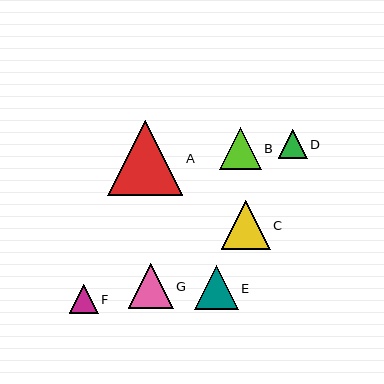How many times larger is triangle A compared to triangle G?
Triangle A is approximately 1.7 times the size of triangle G.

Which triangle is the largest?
Triangle A is the largest with a size of approximately 76 pixels.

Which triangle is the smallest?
Triangle F is the smallest with a size of approximately 29 pixels.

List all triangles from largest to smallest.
From largest to smallest: A, C, G, E, B, D, F.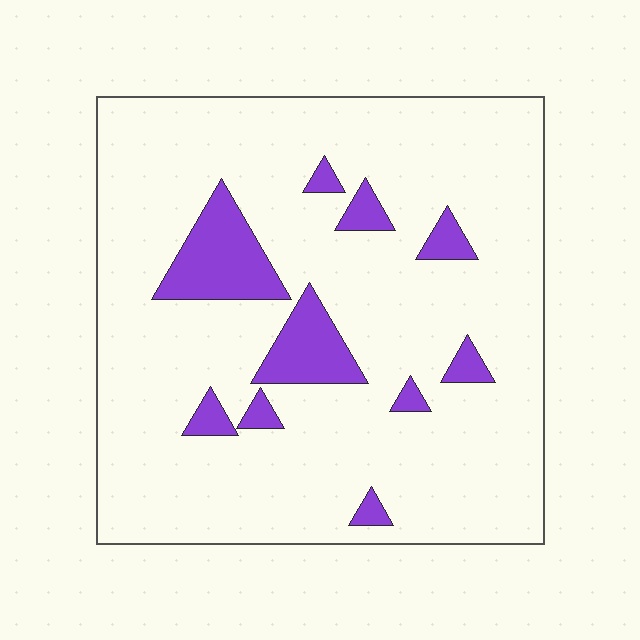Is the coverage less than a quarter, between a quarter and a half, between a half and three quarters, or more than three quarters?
Less than a quarter.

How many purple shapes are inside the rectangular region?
10.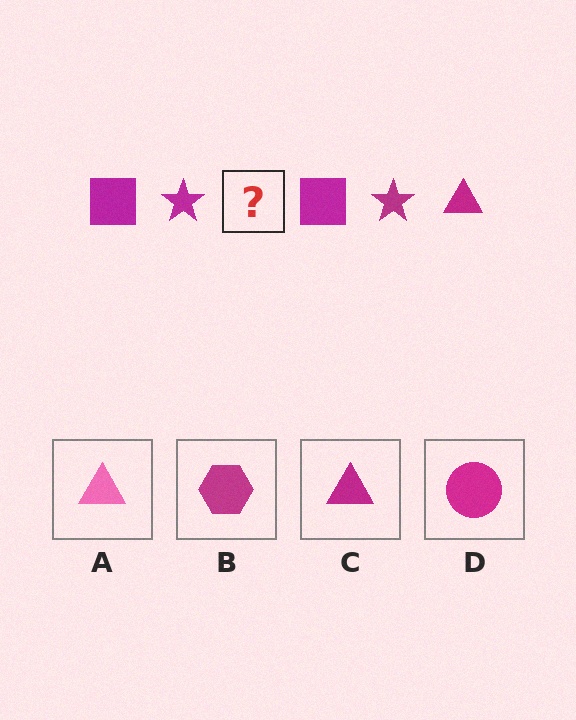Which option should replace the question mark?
Option C.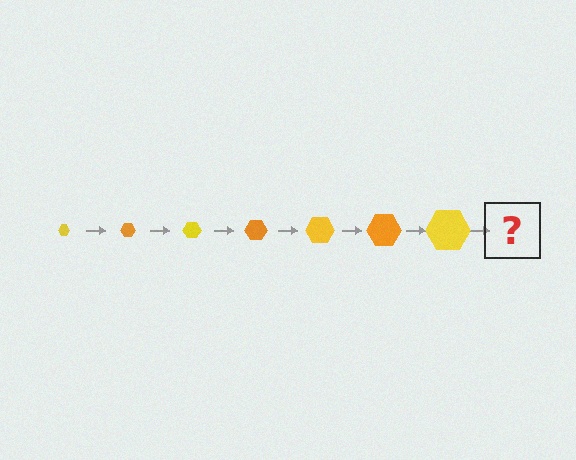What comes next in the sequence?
The next element should be an orange hexagon, larger than the previous one.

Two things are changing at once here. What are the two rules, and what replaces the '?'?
The two rules are that the hexagon grows larger each step and the color cycles through yellow and orange. The '?' should be an orange hexagon, larger than the previous one.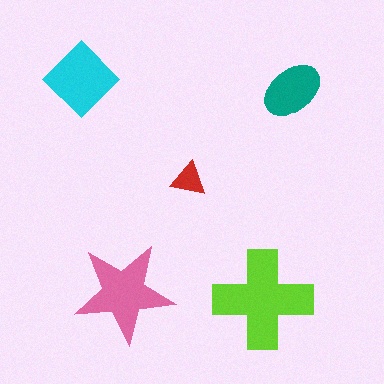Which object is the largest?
The lime cross.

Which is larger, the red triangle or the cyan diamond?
The cyan diamond.